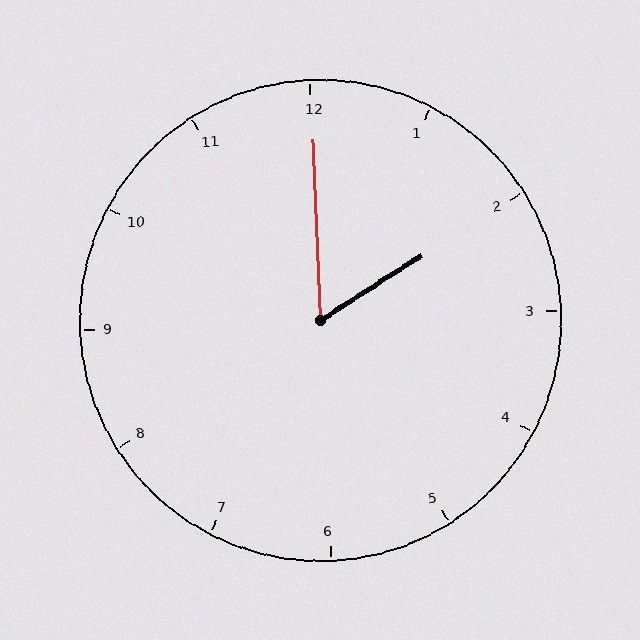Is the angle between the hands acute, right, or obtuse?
It is acute.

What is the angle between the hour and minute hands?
Approximately 60 degrees.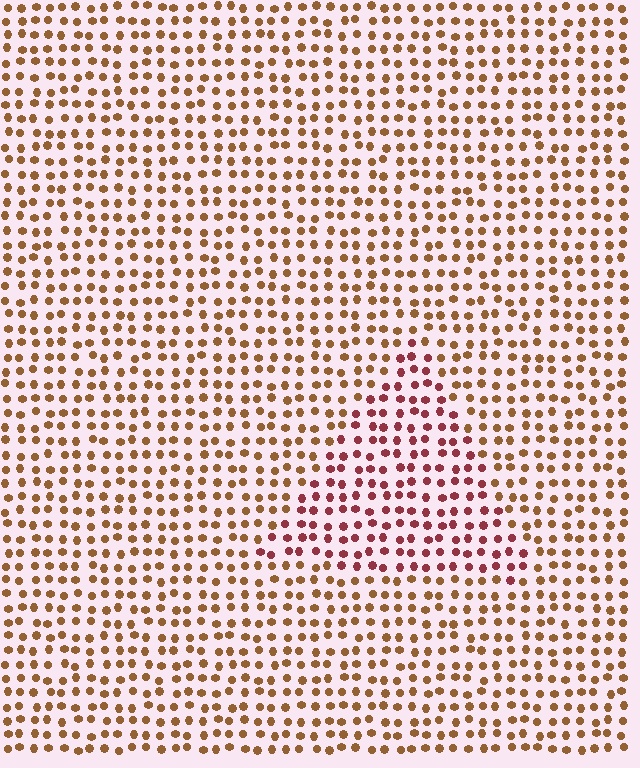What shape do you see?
I see a triangle.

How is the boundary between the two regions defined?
The boundary is defined purely by a slight shift in hue (about 39 degrees). Spacing, size, and orientation are identical on both sides.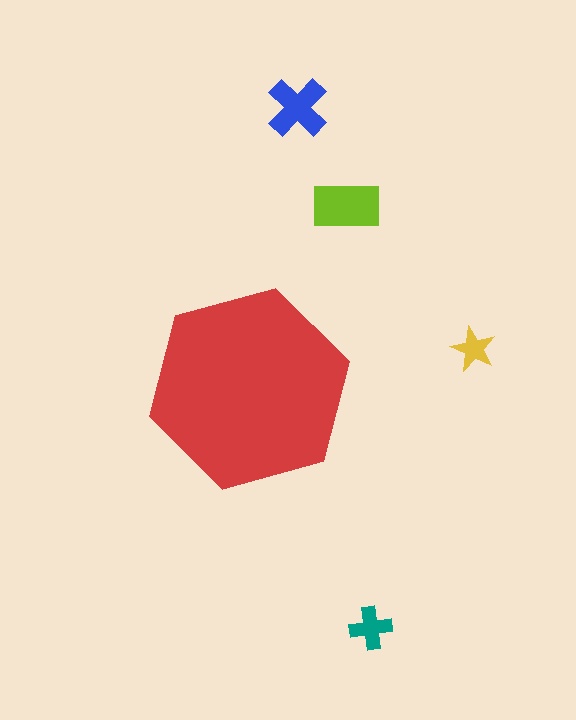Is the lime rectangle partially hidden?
No, the lime rectangle is fully visible.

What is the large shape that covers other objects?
A red hexagon.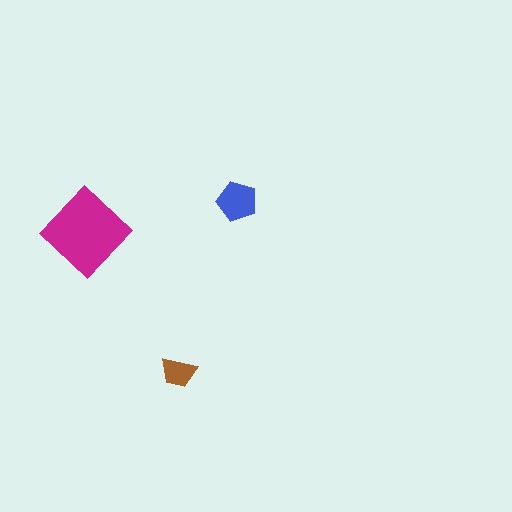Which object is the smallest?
The brown trapezoid.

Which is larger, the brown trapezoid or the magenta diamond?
The magenta diamond.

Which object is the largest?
The magenta diamond.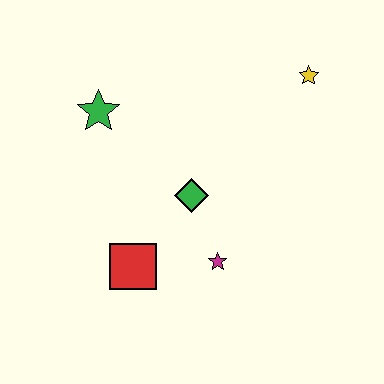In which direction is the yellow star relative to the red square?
The yellow star is above the red square.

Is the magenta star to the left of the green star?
No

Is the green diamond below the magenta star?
No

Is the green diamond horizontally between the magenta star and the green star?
Yes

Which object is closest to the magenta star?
The green diamond is closest to the magenta star.